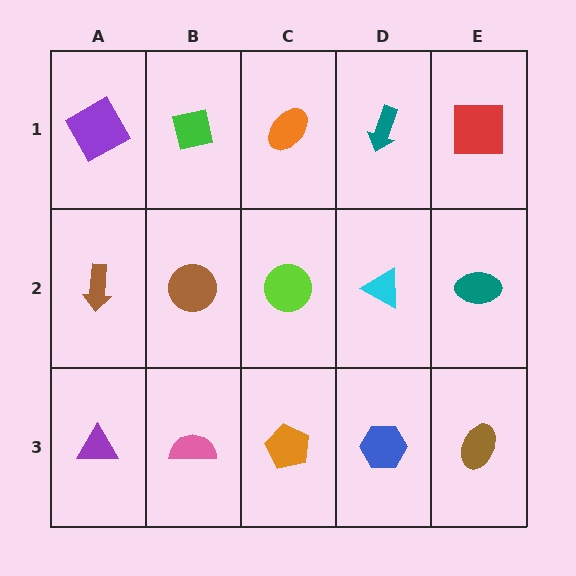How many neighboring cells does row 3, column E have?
2.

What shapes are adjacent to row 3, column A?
A brown arrow (row 2, column A), a pink semicircle (row 3, column B).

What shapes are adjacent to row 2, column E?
A red square (row 1, column E), a brown ellipse (row 3, column E), a cyan triangle (row 2, column D).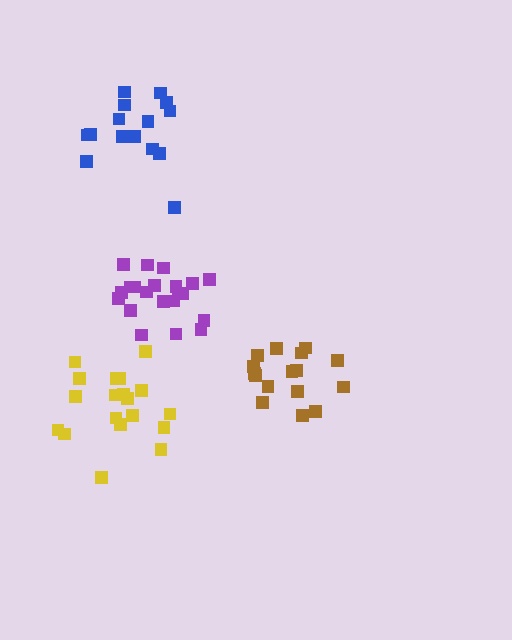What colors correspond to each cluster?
The clusters are colored: brown, yellow, blue, purple.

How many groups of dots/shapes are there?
There are 4 groups.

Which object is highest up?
The blue cluster is topmost.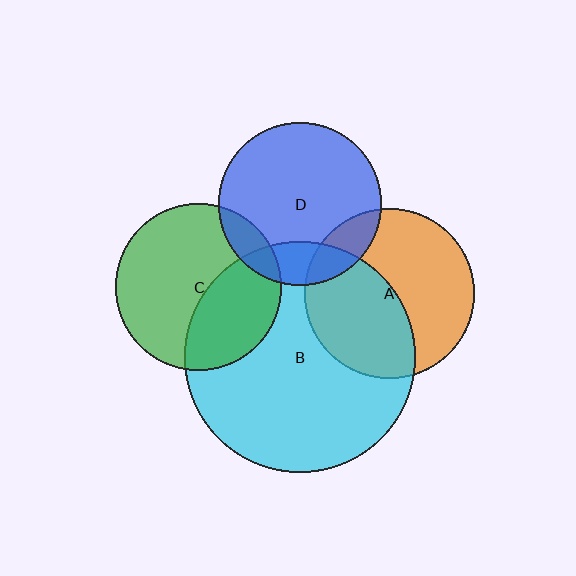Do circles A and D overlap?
Yes.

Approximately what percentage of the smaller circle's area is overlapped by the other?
Approximately 15%.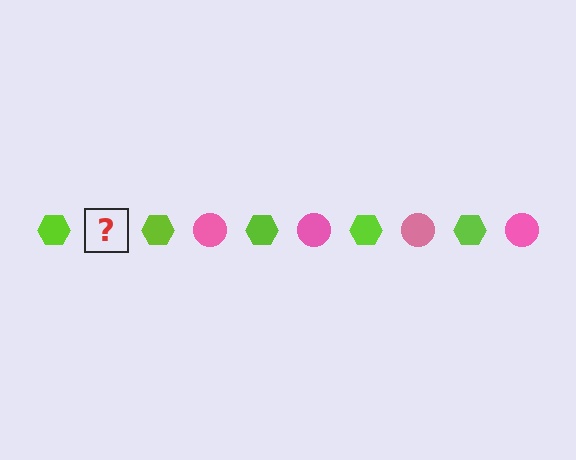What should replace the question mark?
The question mark should be replaced with a pink circle.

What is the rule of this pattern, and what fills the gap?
The rule is that the pattern alternates between lime hexagon and pink circle. The gap should be filled with a pink circle.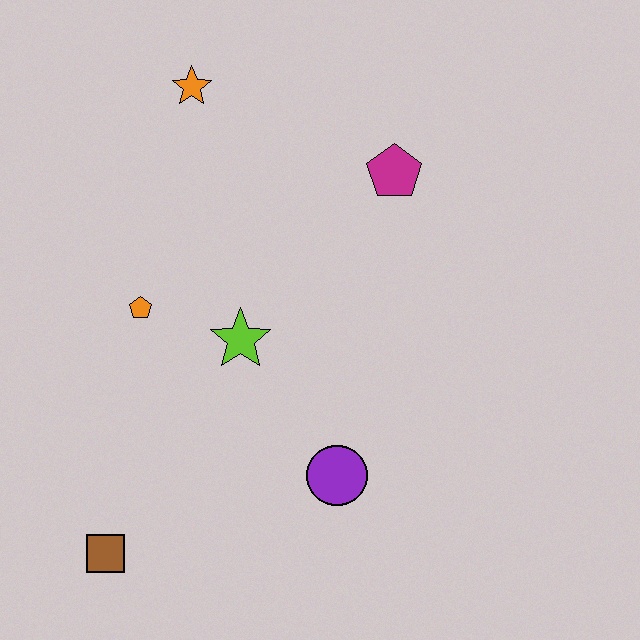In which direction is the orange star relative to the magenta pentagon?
The orange star is to the left of the magenta pentagon.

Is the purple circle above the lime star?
No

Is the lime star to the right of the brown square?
Yes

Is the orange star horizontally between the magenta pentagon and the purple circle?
No